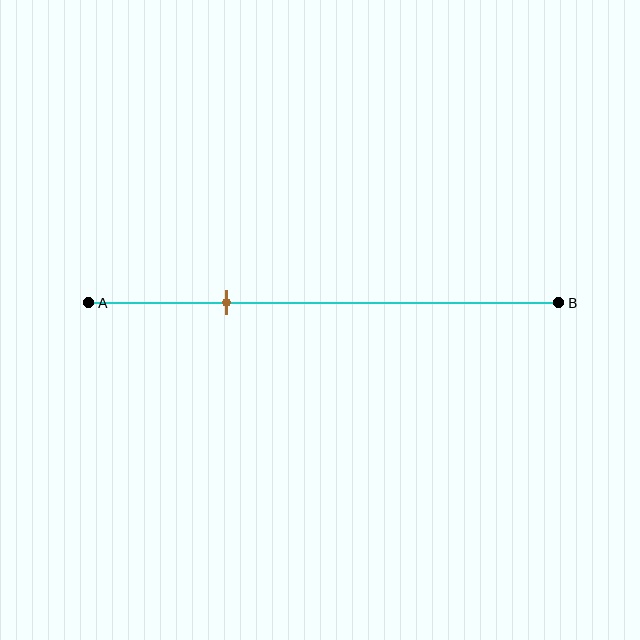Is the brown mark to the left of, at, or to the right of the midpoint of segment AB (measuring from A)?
The brown mark is to the left of the midpoint of segment AB.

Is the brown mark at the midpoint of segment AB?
No, the mark is at about 30% from A, not at the 50% midpoint.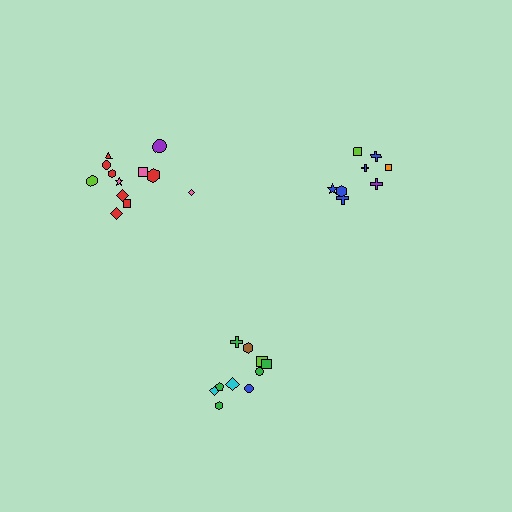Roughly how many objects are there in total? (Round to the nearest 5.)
Roughly 30 objects in total.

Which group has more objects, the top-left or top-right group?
The top-left group.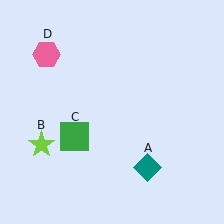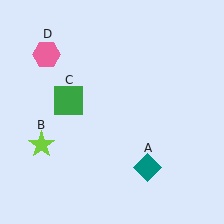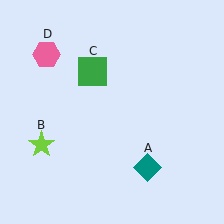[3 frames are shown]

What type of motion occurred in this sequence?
The green square (object C) rotated clockwise around the center of the scene.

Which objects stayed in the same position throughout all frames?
Teal diamond (object A) and lime star (object B) and pink hexagon (object D) remained stationary.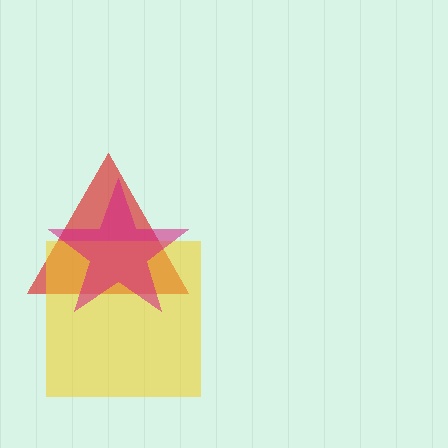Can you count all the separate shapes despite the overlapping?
Yes, there are 3 separate shapes.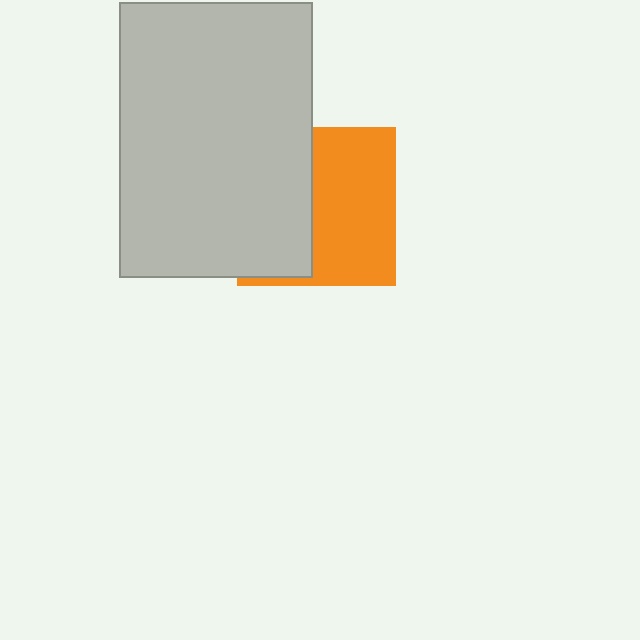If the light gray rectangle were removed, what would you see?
You would see the complete orange square.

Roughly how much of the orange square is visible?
About half of it is visible (roughly 54%).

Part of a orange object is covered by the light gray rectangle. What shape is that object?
It is a square.